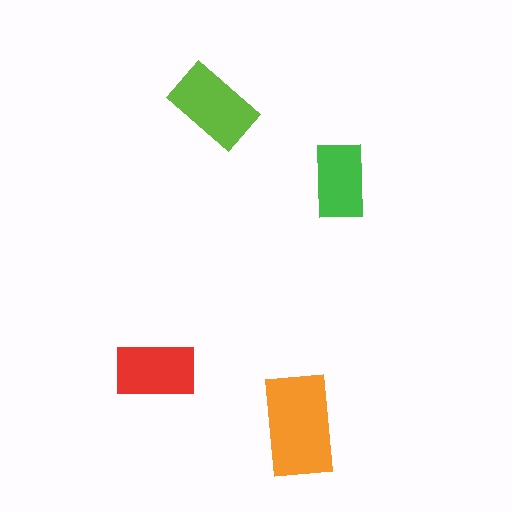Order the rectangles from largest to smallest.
the orange one, the lime one, the red one, the green one.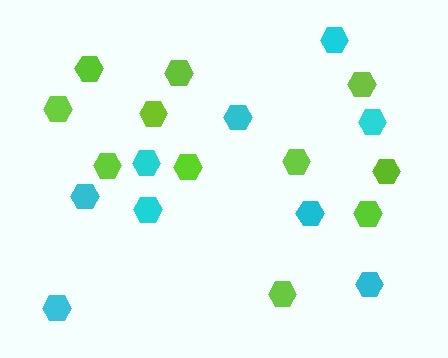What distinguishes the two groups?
There are 2 groups: one group of cyan hexagons (9) and one group of lime hexagons (11).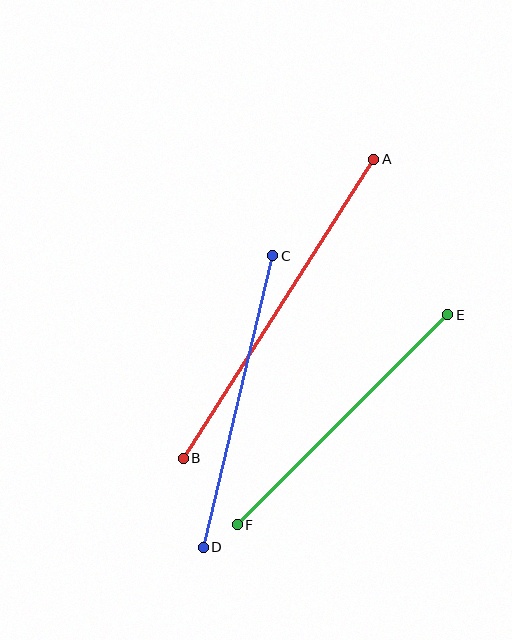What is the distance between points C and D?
The distance is approximately 300 pixels.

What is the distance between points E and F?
The distance is approximately 297 pixels.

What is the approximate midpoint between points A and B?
The midpoint is at approximately (279, 309) pixels.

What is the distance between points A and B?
The distance is approximately 354 pixels.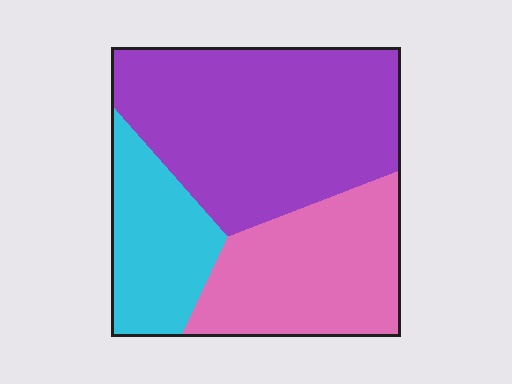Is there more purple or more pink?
Purple.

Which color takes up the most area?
Purple, at roughly 50%.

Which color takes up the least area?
Cyan, at roughly 20%.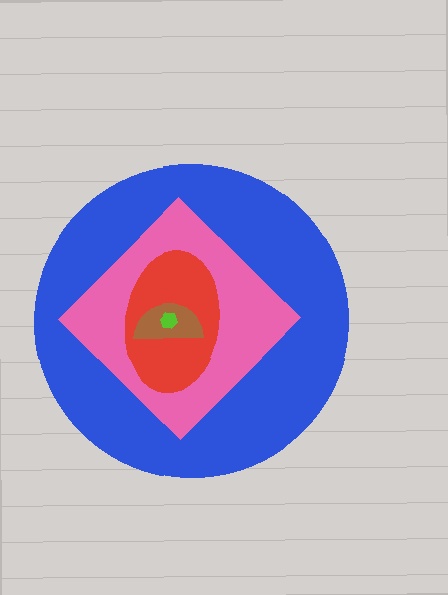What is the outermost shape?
The blue circle.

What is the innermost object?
The lime hexagon.